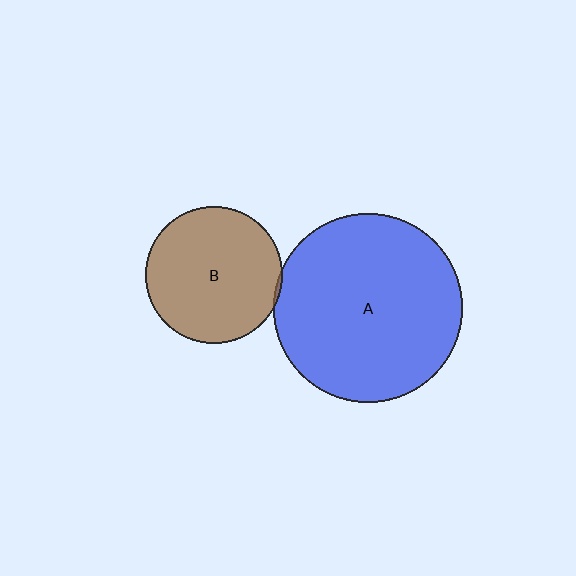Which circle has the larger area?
Circle A (blue).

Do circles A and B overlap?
Yes.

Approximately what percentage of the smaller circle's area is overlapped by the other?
Approximately 5%.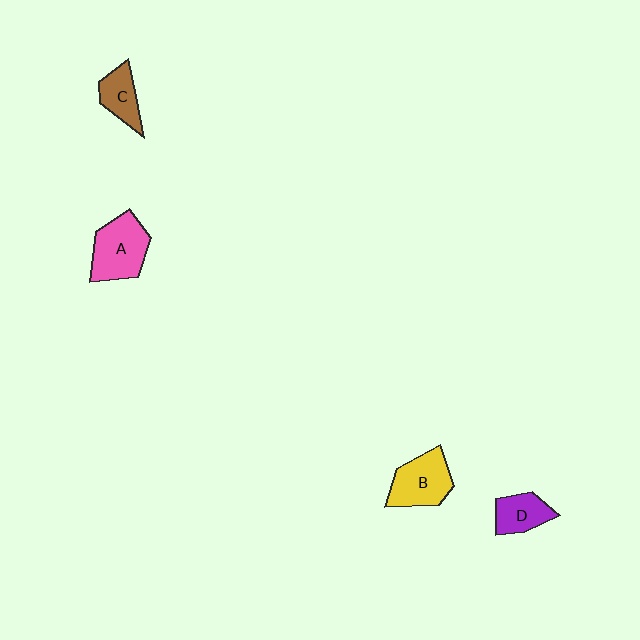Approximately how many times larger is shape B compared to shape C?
Approximately 1.5 times.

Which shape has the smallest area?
Shape C (brown).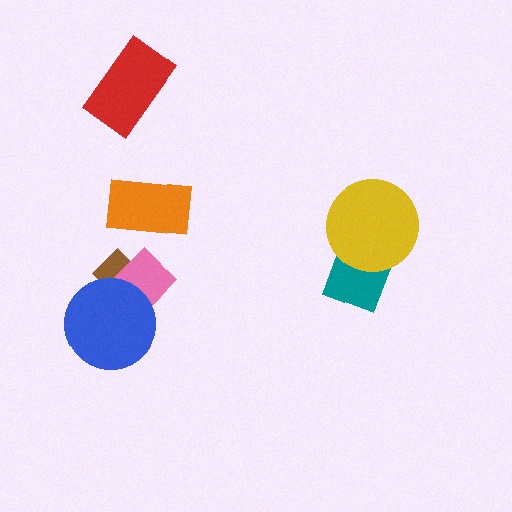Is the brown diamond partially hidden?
Yes, it is partially covered by another shape.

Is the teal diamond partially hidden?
Yes, it is partially covered by another shape.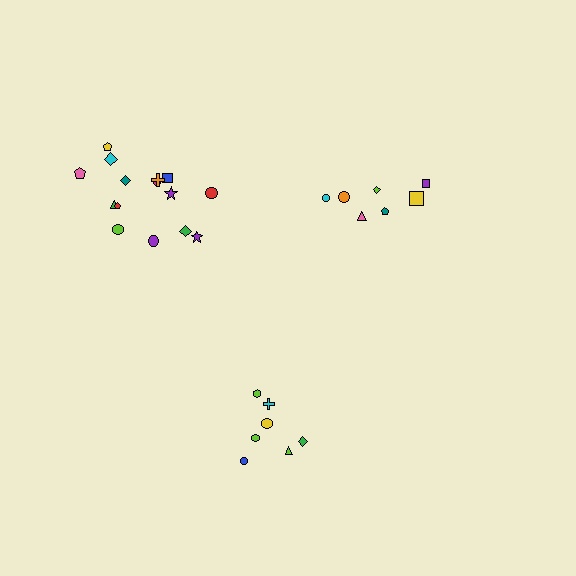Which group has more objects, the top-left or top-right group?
The top-left group.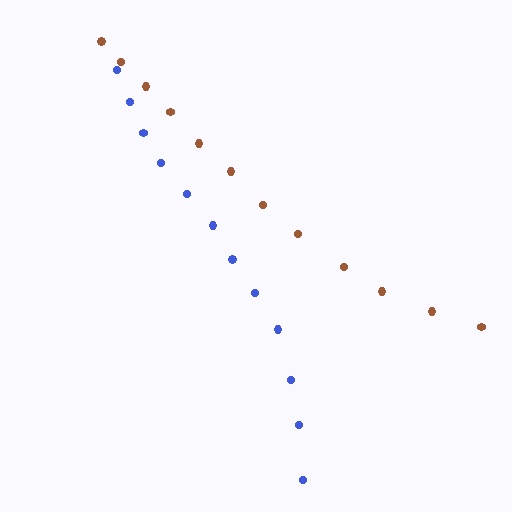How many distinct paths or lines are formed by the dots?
There are 2 distinct paths.